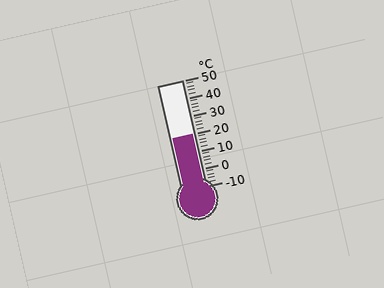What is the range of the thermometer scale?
The thermometer scale ranges from -10°C to 50°C.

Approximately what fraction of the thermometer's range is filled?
The thermometer is filled to approximately 50% of its range.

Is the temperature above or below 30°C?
The temperature is below 30°C.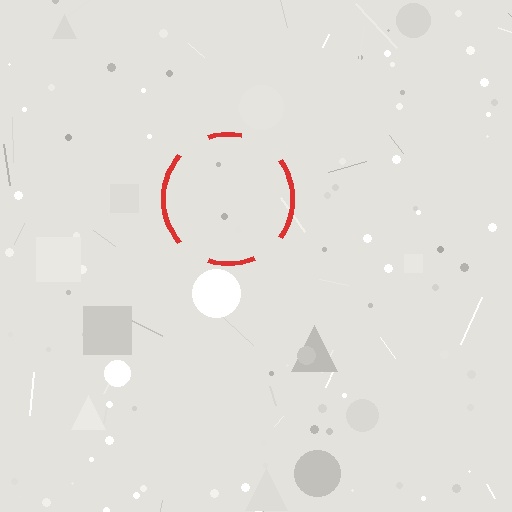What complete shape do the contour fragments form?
The contour fragments form a circle.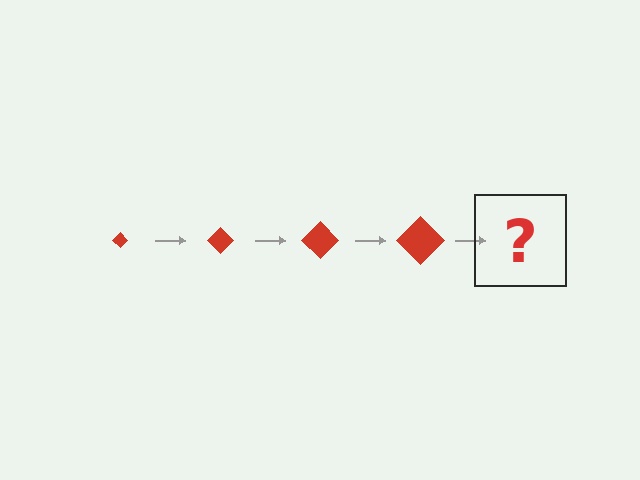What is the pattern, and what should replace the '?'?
The pattern is that the diamond gets progressively larger each step. The '?' should be a red diamond, larger than the previous one.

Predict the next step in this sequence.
The next step is a red diamond, larger than the previous one.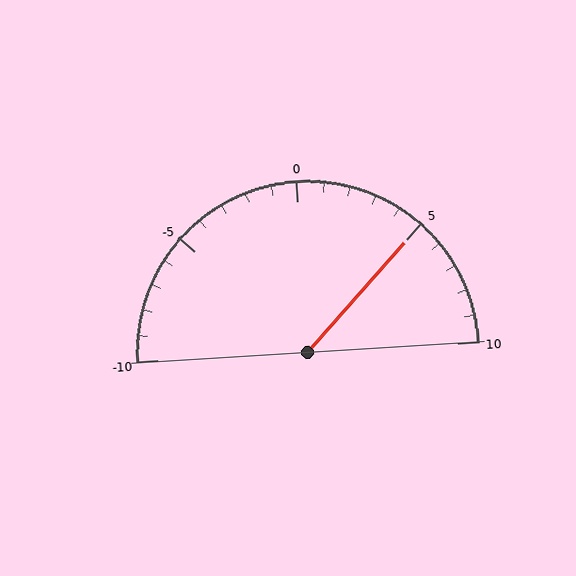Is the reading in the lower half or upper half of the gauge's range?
The reading is in the upper half of the range (-10 to 10).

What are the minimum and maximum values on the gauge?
The gauge ranges from -10 to 10.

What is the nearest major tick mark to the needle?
The nearest major tick mark is 5.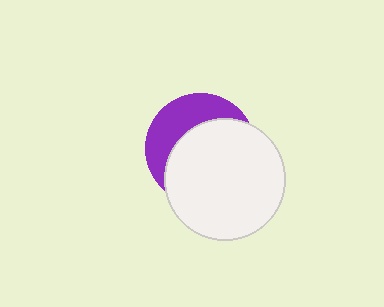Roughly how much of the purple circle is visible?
A small part of it is visible (roughly 36%).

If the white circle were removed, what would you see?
You would see the complete purple circle.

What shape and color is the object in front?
The object in front is a white circle.